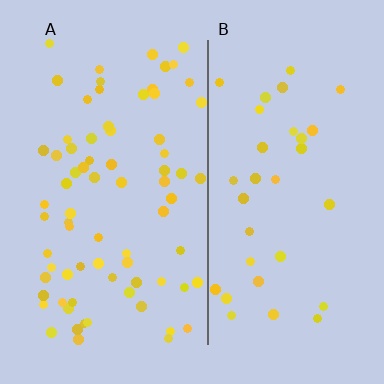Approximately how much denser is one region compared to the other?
Approximately 2.2× — region A over region B.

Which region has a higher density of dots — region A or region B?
A (the left).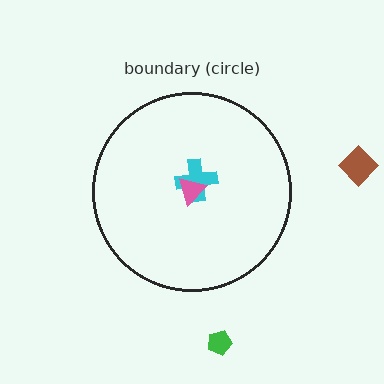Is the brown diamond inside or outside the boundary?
Outside.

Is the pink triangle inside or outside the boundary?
Inside.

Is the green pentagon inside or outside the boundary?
Outside.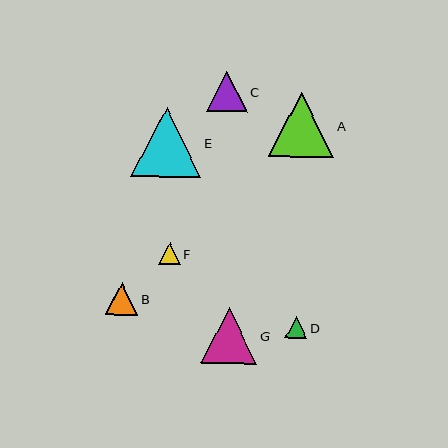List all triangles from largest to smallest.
From largest to smallest: E, A, G, C, B, D, F.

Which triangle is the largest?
Triangle E is the largest with a size of approximately 70 pixels.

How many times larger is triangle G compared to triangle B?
Triangle G is approximately 1.7 times the size of triangle B.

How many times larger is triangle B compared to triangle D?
Triangle B is approximately 1.5 times the size of triangle D.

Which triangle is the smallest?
Triangle F is the smallest with a size of approximately 22 pixels.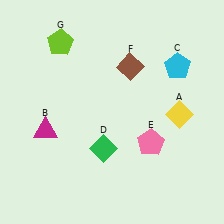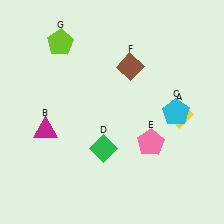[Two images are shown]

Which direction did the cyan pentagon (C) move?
The cyan pentagon (C) moved down.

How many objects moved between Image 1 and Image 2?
1 object moved between the two images.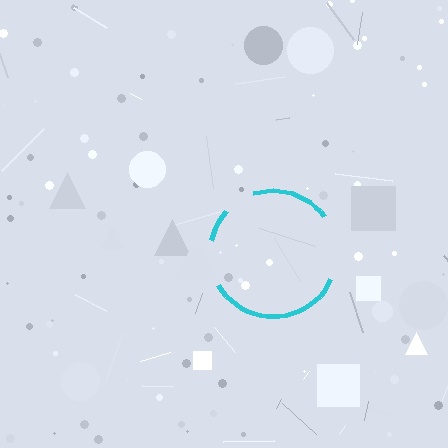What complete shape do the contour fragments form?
The contour fragments form a circle.